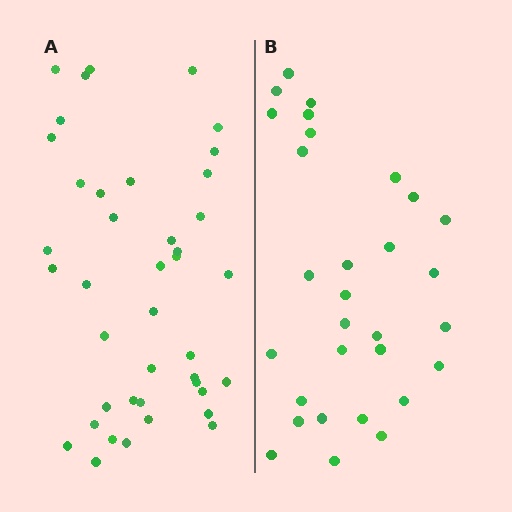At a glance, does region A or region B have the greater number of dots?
Region A (the left region) has more dots.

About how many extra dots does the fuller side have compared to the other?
Region A has roughly 12 or so more dots than region B.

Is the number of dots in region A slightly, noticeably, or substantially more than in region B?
Region A has noticeably more, but not dramatically so. The ratio is roughly 1.4 to 1.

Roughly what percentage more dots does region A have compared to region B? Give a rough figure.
About 35% more.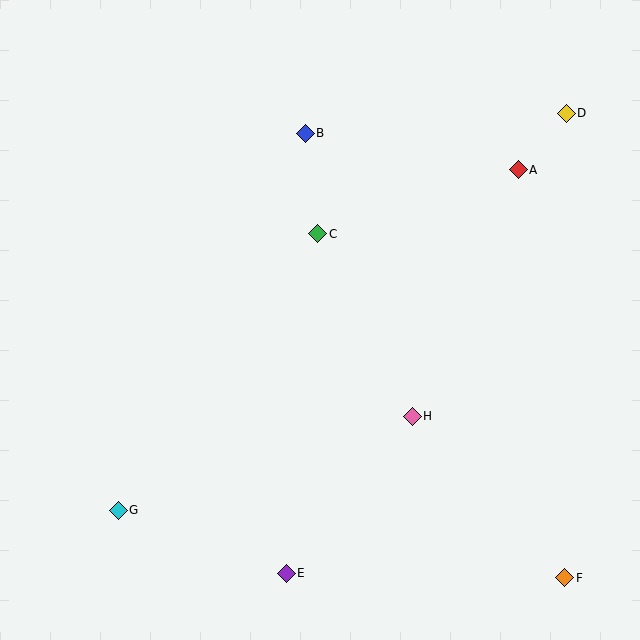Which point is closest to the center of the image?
Point C at (318, 234) is closest to the center.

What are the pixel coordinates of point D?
Point D is at (566, 113).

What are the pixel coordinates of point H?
Point H is at (412, 416).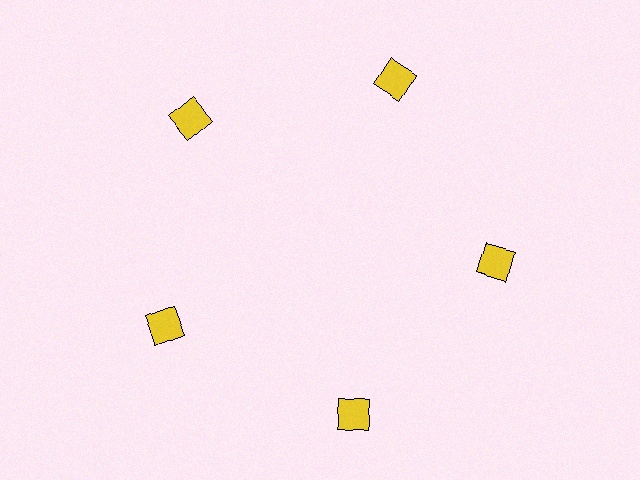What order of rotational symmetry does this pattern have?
This pattern has 5-fold rotational symmetry.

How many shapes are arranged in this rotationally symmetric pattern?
There are 5 shapes, arranged in 5 groups of 1.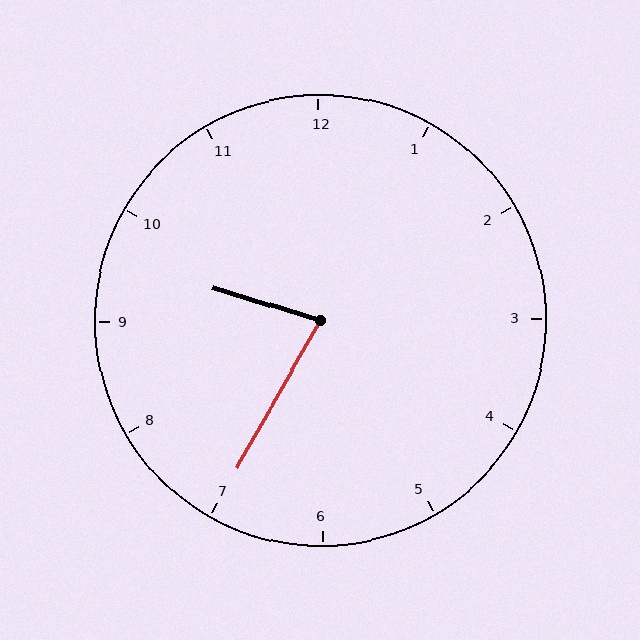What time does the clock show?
9:35.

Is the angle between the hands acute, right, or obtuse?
It is acute.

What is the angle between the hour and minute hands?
Approximately 78 degrees.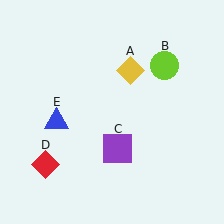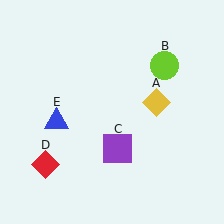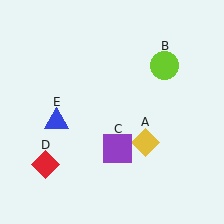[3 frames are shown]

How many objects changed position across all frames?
1 object changed position: yellow diamond (object A).